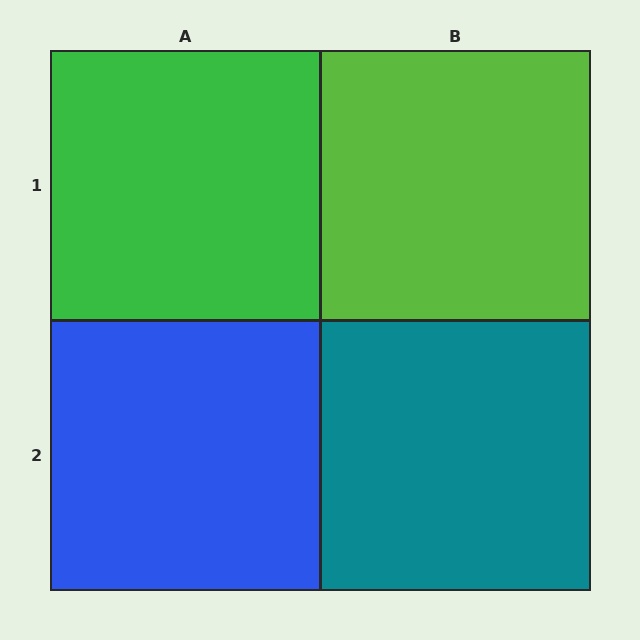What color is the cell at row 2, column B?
Teal.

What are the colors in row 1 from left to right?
Green, lime.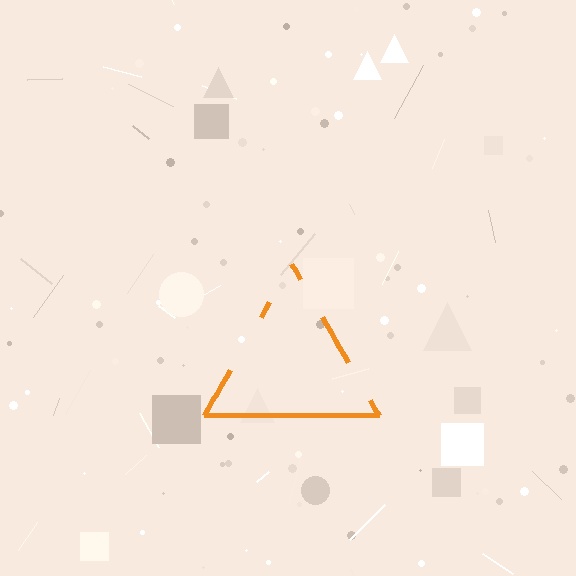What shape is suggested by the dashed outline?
The dashed outline suggests a triangle.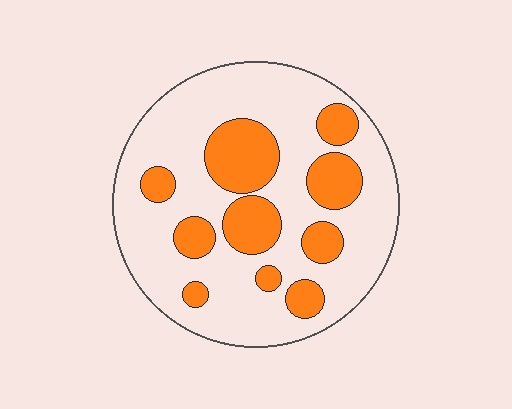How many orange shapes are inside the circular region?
10.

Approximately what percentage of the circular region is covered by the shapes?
Approximately 25%.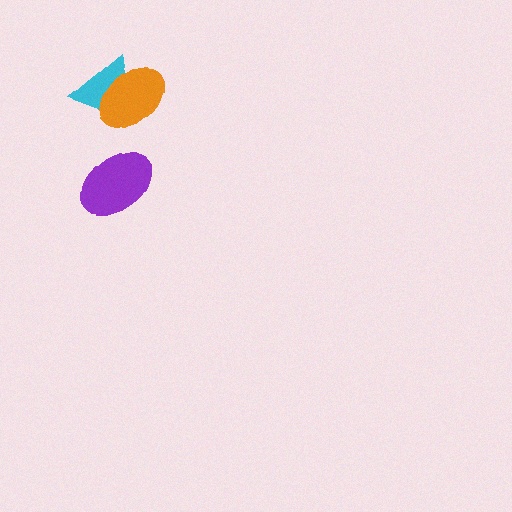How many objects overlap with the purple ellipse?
0 objects overlap with the purple ellipse.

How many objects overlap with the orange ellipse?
1 object overlaps with the orange ellipse.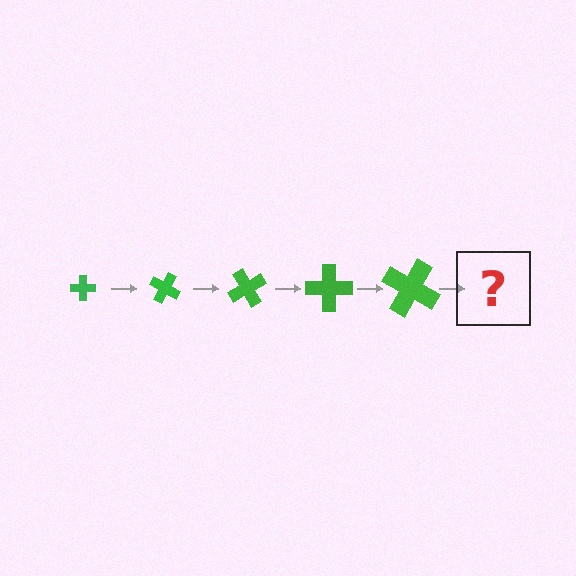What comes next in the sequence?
The next element should be a cross, larger than the previous one and rotated 150 degrees from the start.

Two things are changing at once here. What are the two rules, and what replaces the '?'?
The two rules are that the cross grows larger each step and it rotates 30 degrees each step. The '?' should be a cross, larger than the previous one and rotated 150 degrees from the start.